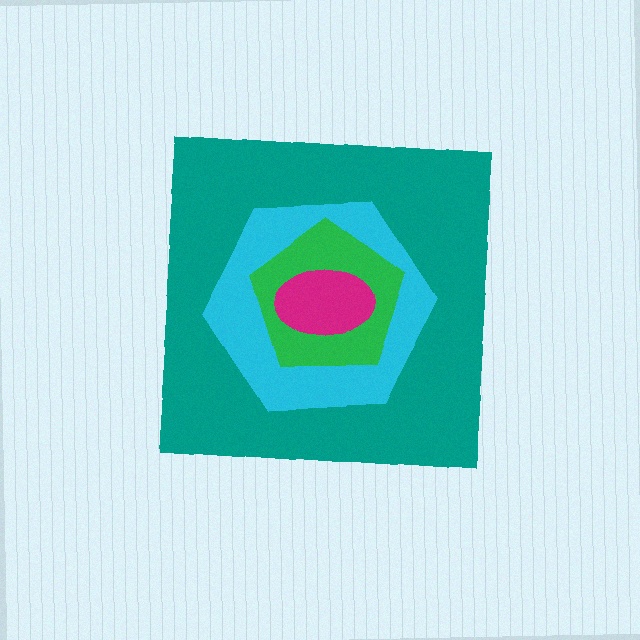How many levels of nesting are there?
4.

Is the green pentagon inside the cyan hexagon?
Yes.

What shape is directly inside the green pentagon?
The magenta ellipse.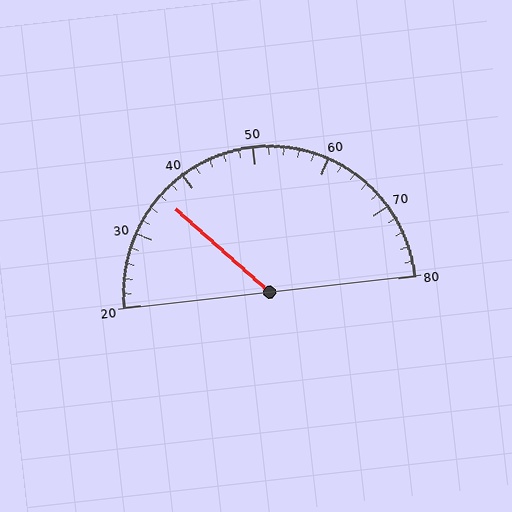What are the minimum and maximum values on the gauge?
The gauge ranges from 20 to 80.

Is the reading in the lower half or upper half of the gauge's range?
The reading is in the lower half of the range (20 to 80).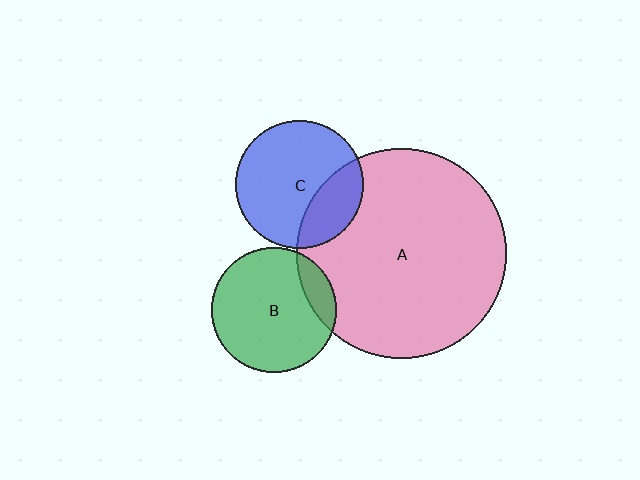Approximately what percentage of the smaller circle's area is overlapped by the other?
Approximately 25%.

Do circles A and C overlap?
Yes.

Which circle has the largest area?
Circle A (pink).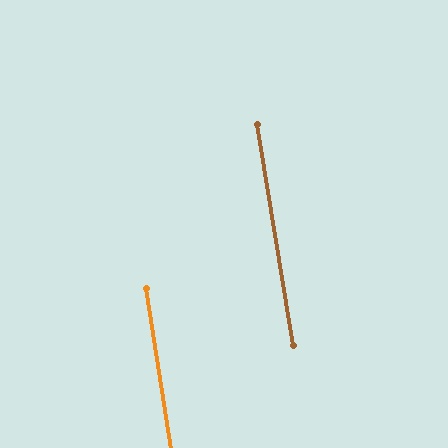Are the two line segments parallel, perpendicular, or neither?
Parallel — their directions differ by only 0.7°.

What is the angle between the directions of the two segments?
Approximately 1 degree.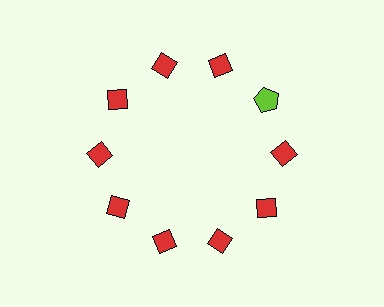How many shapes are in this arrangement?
There are 10 shapes arranged in a ring pattern.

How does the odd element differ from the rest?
It differs in both color (lime instead of red) and shape (pentagon instead of diamond).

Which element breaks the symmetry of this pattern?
The lime pentagon at roughly the 2 o'clock position breaks the symmetry. All other shapes are red diamonds.